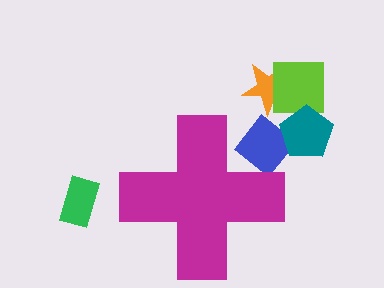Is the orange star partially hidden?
No, the orange star is fully visible.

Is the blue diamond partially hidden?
Yes, the blue diamond is partially hidden behind the magenta cross.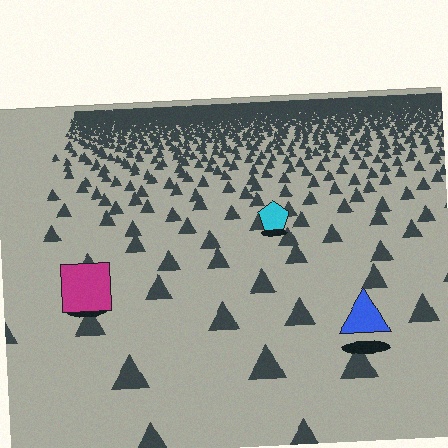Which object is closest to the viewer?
The blue triangle is closest. The texture marks near it are larger and more spread out.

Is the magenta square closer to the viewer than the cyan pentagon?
Yes. The magenta square is closer — you can tell from the texture gradient: the ground texture is coarser near it.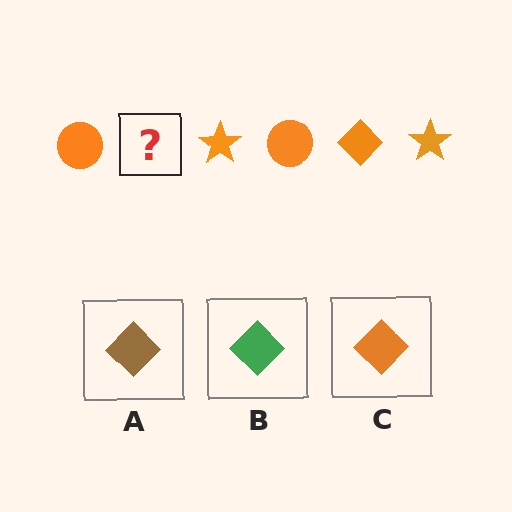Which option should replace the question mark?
Option C.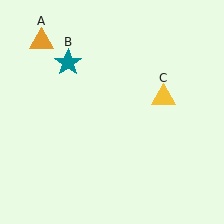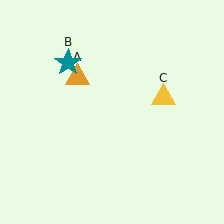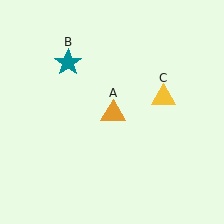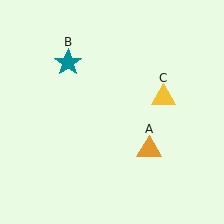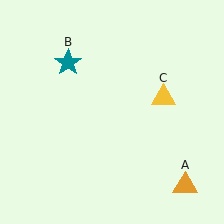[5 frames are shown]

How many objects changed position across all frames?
1 object changed position: orange triangle (object A).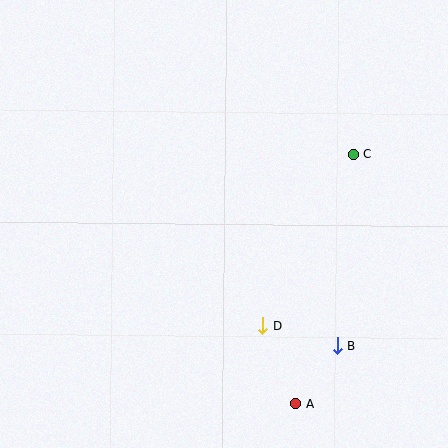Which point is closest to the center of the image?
Point D at (263, 326) is closest to the center.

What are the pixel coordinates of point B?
Point B is at (337, 346).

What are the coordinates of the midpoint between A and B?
The midpoint between A and B is at (316, 375).